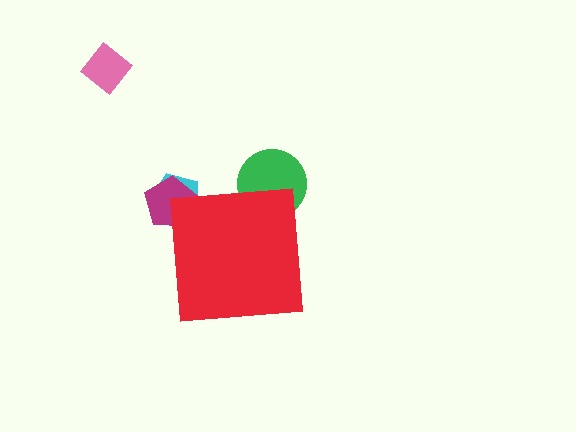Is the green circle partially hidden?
Yes, the green circle is partially hidden behind the red square.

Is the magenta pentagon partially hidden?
Yes, the magenta pentagon is partially hidden behind the red square.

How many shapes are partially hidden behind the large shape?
3 shapes are partially hidden.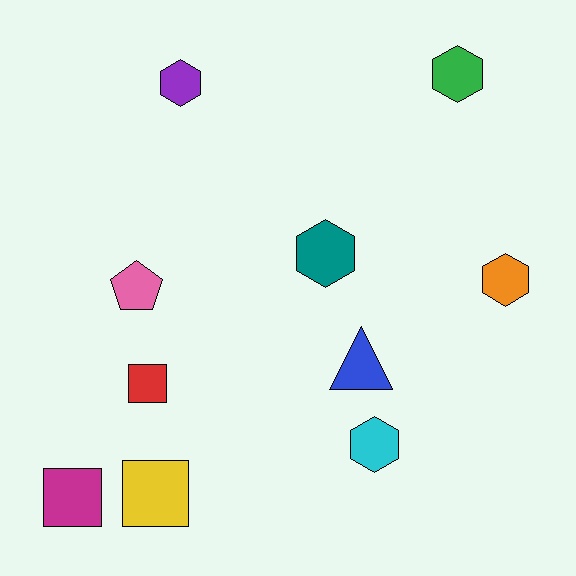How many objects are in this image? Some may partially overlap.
There are 10 objects.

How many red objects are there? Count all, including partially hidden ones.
There is 1 red object.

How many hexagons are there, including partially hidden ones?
There are 5 hexagons.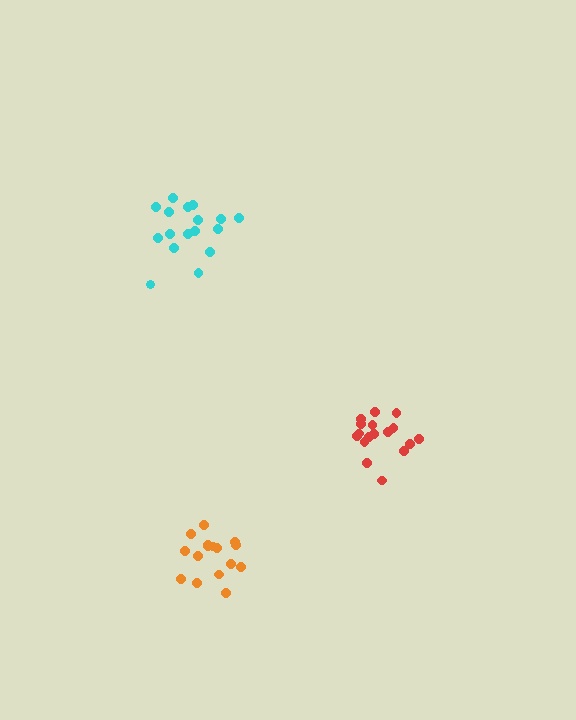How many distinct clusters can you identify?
There are 3 distinct clusters.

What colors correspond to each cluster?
The clusters are colored: orange, cyan, red.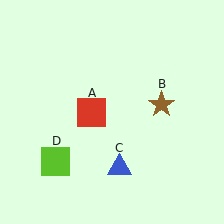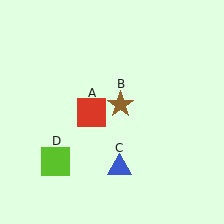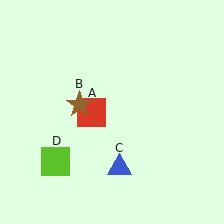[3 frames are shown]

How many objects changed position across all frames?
1 object changed position: brown star (object B).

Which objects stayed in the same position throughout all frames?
Red square (object A) and blue triangle (object C) and lime square (object D) remained stationary.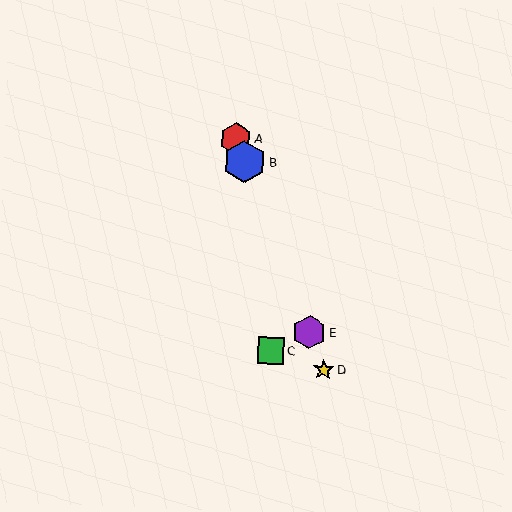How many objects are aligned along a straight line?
4 objects (A, B, D, E) are aligned along a straight line.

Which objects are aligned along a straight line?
Objects A, B, D, E are aligned along a straight line.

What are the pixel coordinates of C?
Object C is at (271, 351).